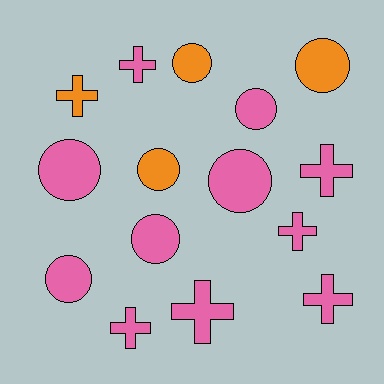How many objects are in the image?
There are 15 objects.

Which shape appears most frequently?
Circle, with 8 objects.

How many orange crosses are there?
There is 1 orange cross.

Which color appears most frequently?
Pink, with 11 objects.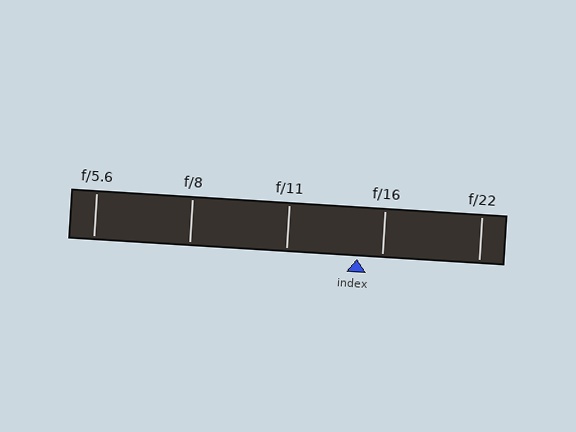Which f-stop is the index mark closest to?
The index mark is closest to f/16.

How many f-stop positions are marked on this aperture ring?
There are 5 f-stop positions marked.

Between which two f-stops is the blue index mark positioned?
The index mark is between f/11 and f/16.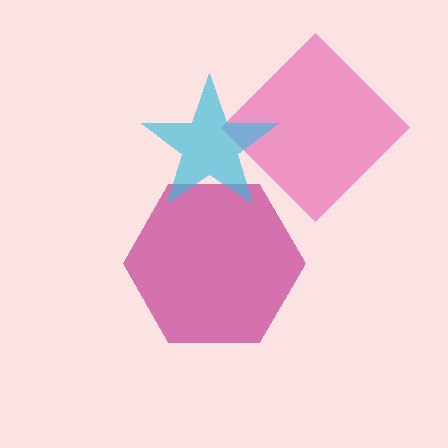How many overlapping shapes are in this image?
There are 3 overlapping shapes in the image.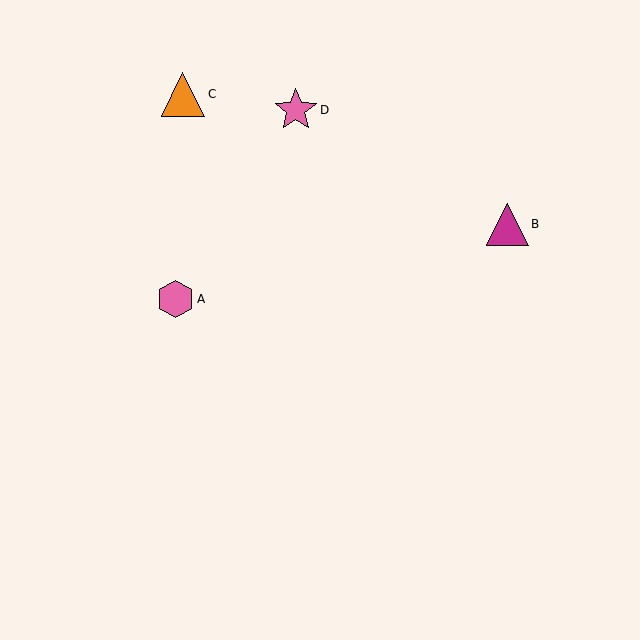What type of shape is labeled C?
Shape C is an orange triangle.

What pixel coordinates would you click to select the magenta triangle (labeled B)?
Click at (507, 224) to select the magenta triangle B.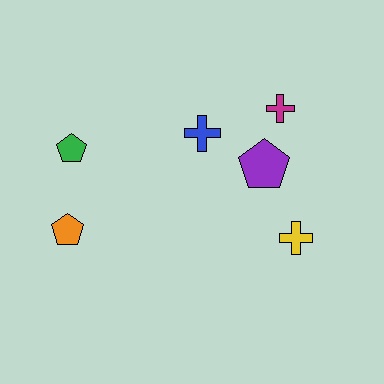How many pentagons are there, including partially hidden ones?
There are 3 pentagons.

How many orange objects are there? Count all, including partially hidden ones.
There is 1 orange object.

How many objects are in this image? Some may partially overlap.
There are 6 objects.